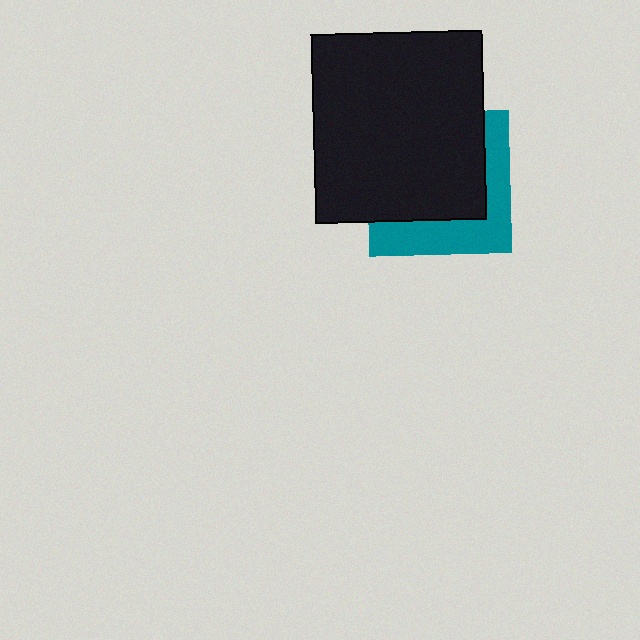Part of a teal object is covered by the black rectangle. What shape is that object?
It is a square.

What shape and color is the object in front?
The object in front is a black rectangle.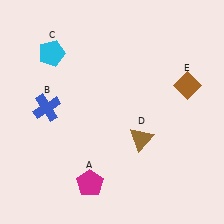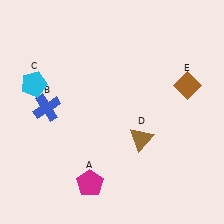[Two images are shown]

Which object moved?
The cyan pentagon (C) moved down.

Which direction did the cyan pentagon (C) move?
The cyan pentagon (C) moved down.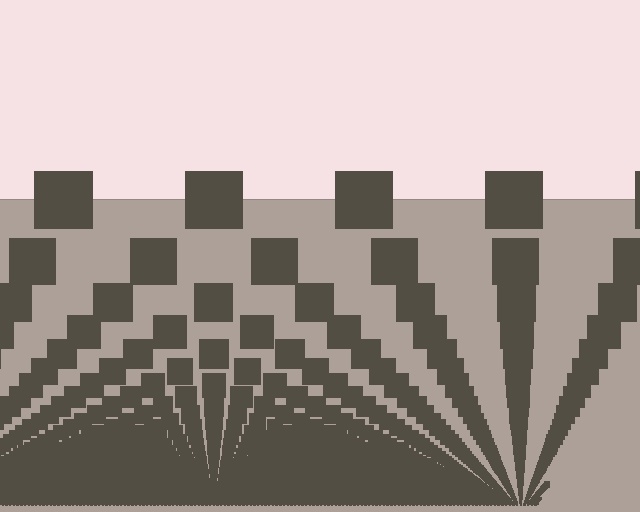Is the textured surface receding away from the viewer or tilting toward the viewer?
The surface appears to tilt toward the viewer. Texture elements get larger and sparser toward the top.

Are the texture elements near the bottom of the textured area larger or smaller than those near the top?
Smaller. The gradient is inverted — elements near the bottom are smaller and denser.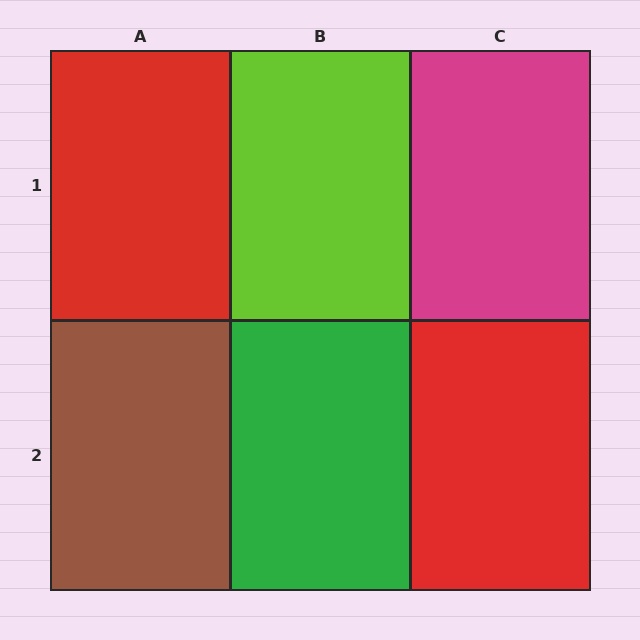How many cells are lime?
1 cell is lime.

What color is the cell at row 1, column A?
Red.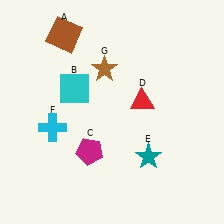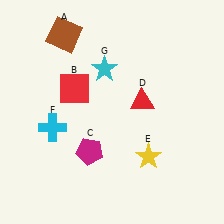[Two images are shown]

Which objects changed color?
B changed from cyan to red. E changed from teal to yellow. G changed from brown to cyan.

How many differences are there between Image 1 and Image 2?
There are 3 differences between the two images.